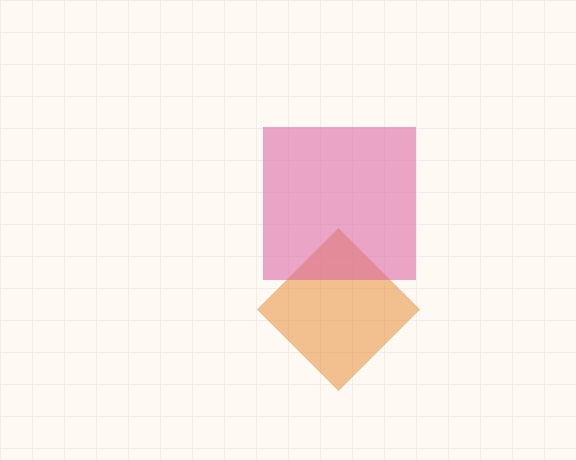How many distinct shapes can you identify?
There are 2 distinct shapes: an orange diamond, a pink square.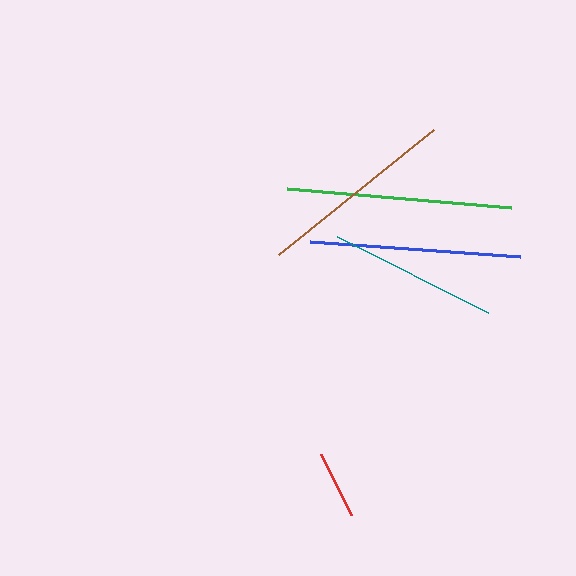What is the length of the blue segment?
The blue segment is approximately 210 pixels long.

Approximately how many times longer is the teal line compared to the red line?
The teal line is approximately 2.5 times the length of the red line.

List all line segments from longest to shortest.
From longest to shortest: green, blue, brown, teal, red.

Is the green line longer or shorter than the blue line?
The green line is longer than the blue line.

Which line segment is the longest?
The green line is the longest at approximately 225 pixels.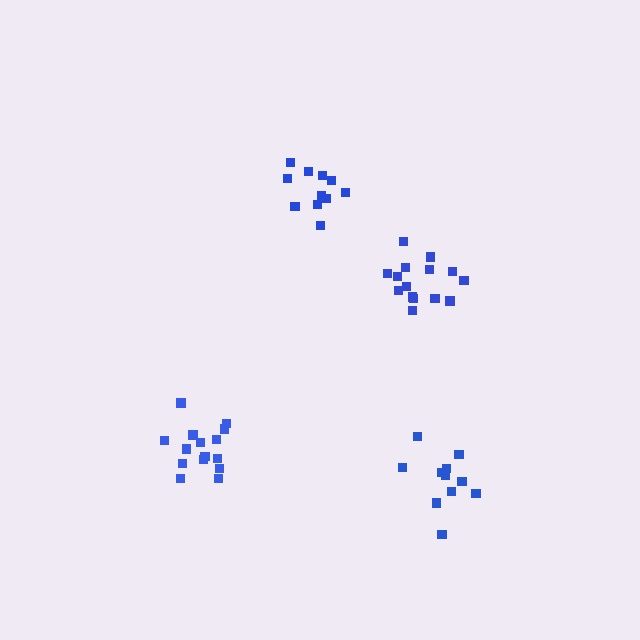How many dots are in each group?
Group 1: 15 dots, Group 2: 15 dots, Group 3: 11 dots, Group 4: 11 dots (52 total).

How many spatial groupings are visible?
There are 4 spatial groupings.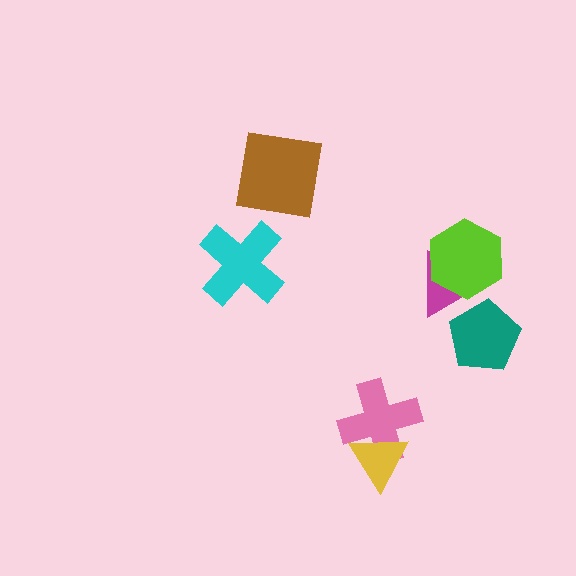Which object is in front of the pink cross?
The yellow triangle is in front of the pink cross.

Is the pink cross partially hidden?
Yes, it is partially covered by another shape.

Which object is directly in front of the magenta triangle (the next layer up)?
The lime hexagon is directly in front of the magenta triangle.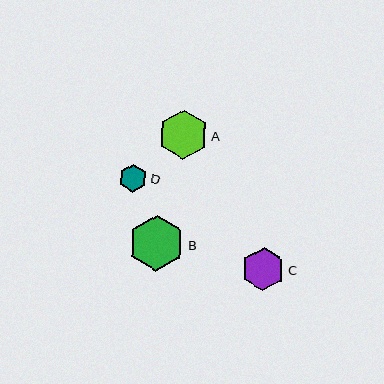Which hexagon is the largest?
Hexagon B is the largest with a size of approximately 56 pixels.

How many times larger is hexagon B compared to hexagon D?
Hexagon B is approximately 2.0 times the size of hexagon D.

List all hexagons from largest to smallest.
From largest to smallest: B, A, C, D.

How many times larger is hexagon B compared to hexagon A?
Hexagon B is approximately 1.1 times the size of hexagon A.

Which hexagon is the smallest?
Hexagon D is the smallest with a size of approximately 28 pixels.